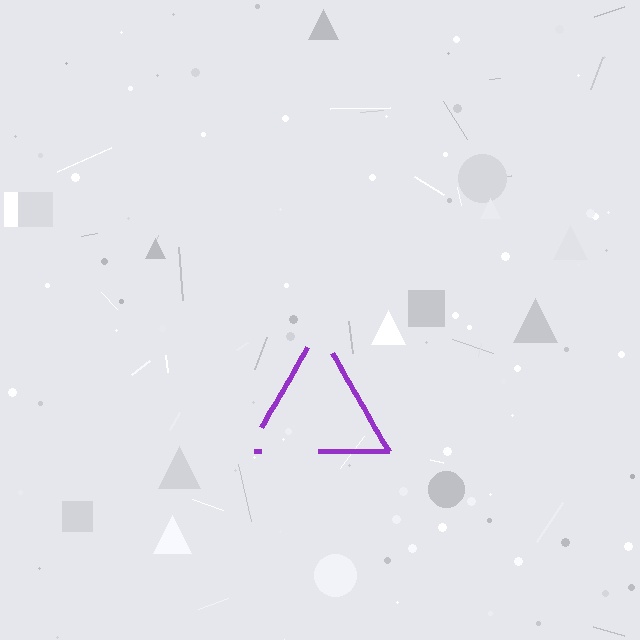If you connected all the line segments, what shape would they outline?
They would outline a triangle.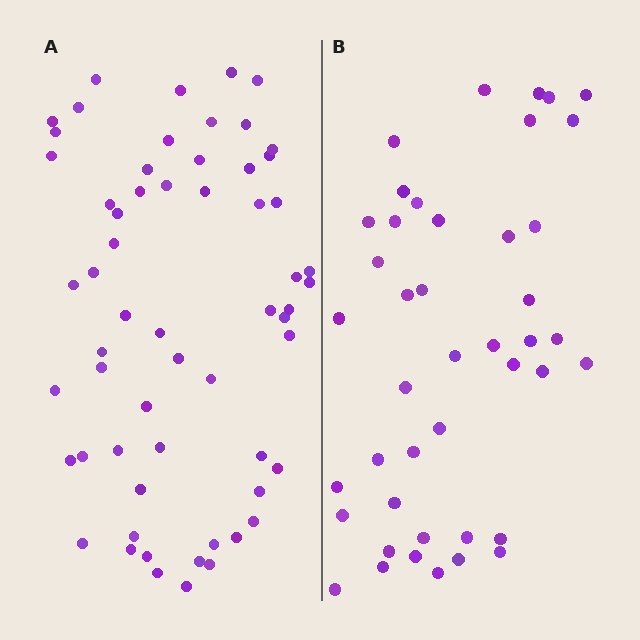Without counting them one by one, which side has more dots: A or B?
Region A (the left region) has more dots.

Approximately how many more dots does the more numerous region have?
Region A has approximately 15 more dots than region B.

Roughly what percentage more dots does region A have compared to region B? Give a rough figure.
About 40% more.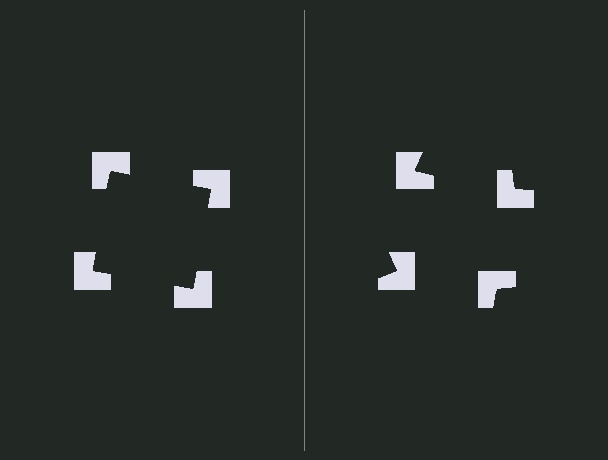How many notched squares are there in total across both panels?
8 — 4 on each side.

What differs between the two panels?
The notched squares are positioned identically on both sides; only the wedge orientations differ. On the left they align to a square; on the right they are misaligned.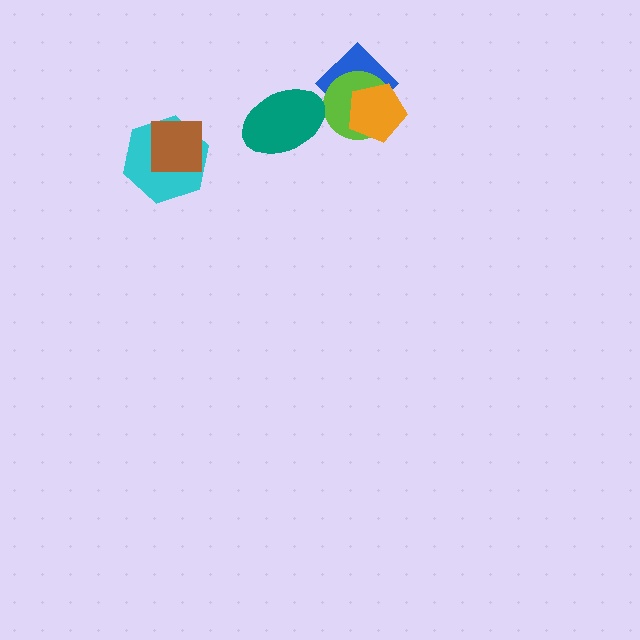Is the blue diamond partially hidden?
Yes, it is partially covered by another shape.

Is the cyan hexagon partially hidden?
Yes, it is partially covered by another shape.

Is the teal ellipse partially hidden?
No, no other shape covers it.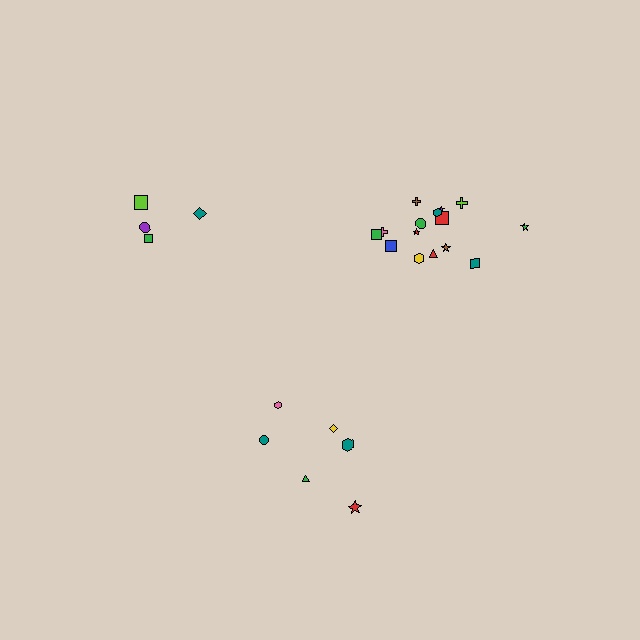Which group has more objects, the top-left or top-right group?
The top-right group.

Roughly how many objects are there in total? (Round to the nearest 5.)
Roughly 25 objects in total.